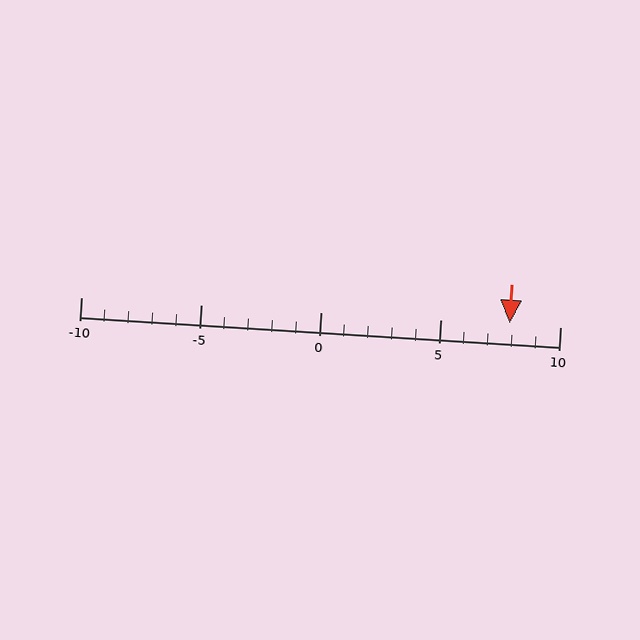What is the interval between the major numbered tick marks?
The major tick marks are spaced 5 units apart.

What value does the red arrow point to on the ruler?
The red arrow points to approximately 8.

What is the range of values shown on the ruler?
The ruler shows values from -10 to 10.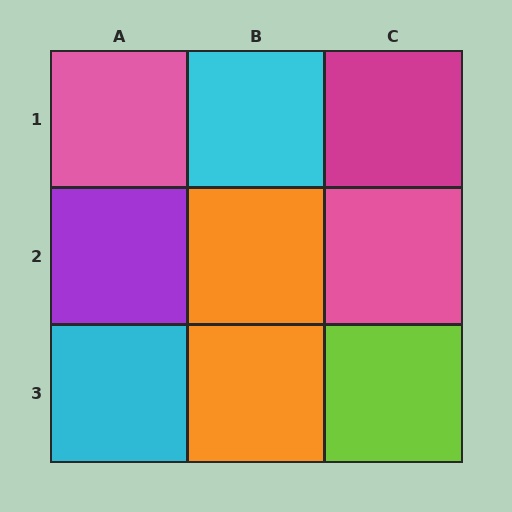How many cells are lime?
1 cell is lime.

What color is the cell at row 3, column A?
Cyan.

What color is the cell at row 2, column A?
Purple.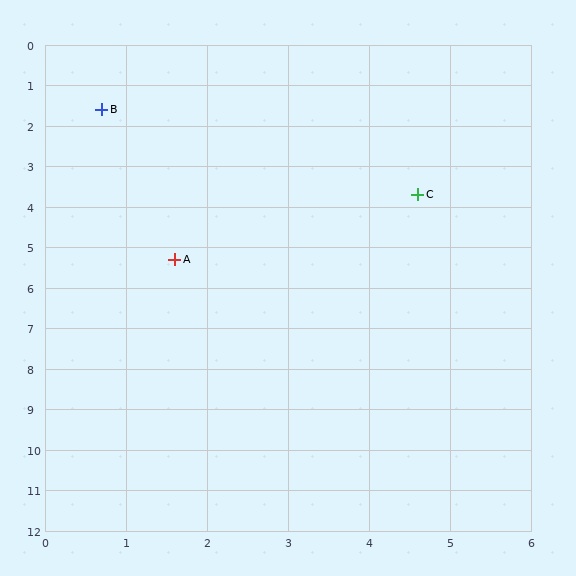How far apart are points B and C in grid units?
Points B and C are about 4.4 grid units apart.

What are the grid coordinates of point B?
Point B is at approximately (0.7, 1.6).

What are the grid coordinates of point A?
Point A is at approximately (1.6, 5.3).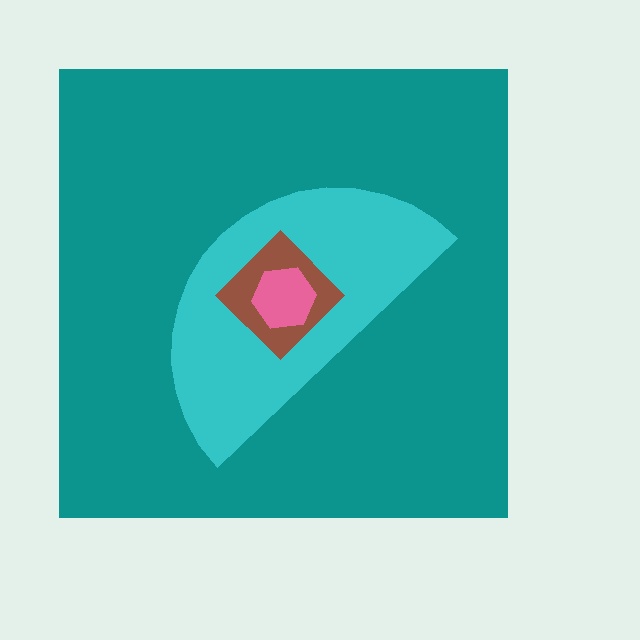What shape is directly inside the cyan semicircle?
The brown diamond.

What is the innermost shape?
The pink hexagon.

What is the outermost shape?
The teal square.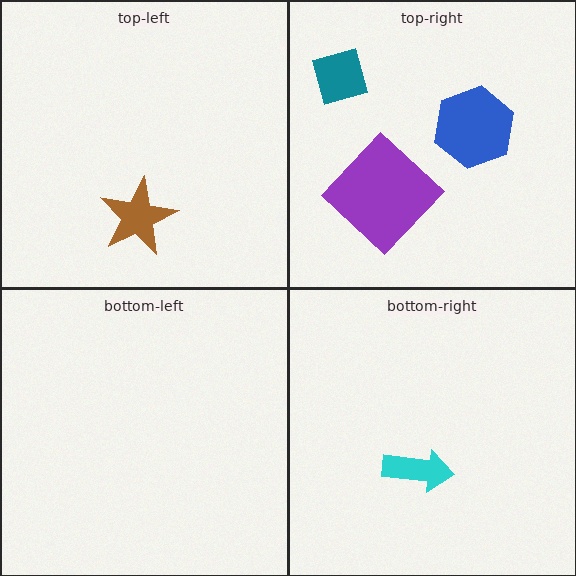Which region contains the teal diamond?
The top-right region.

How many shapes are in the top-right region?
3.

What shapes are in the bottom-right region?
The cyan arrow.